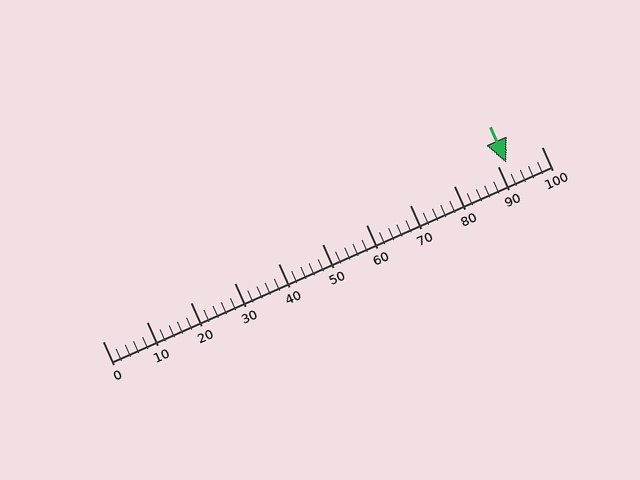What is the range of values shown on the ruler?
The ruler shows values from 0 to 100.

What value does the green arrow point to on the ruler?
The green arrow points to approximately 92.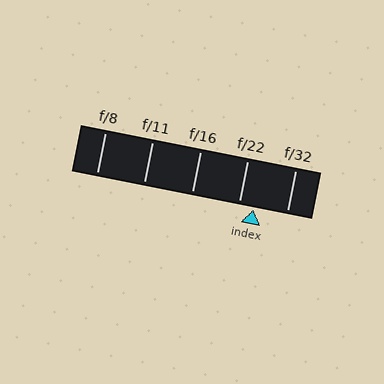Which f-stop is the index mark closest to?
The index mark is closest to f/22.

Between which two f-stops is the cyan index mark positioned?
The index mark is between f/22 and f/32.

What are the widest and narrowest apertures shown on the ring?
The widest aperture shown is f/8 and the narrowest is f/32.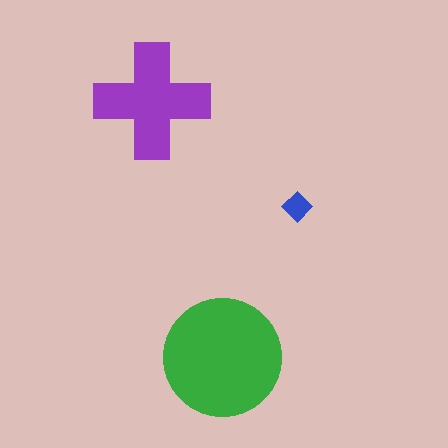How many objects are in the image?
There are 3 objects in the image.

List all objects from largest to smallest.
The green circle, the purple cross, the blue diamond.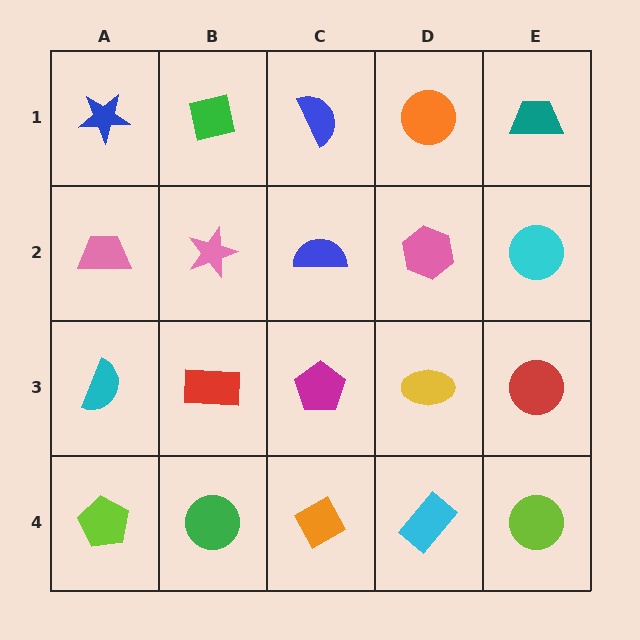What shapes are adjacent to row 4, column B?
A red rectangle (row 3, column B), a lime pentagon (row 4, column A), an orange diamond (row 4, column C).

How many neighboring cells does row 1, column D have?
3.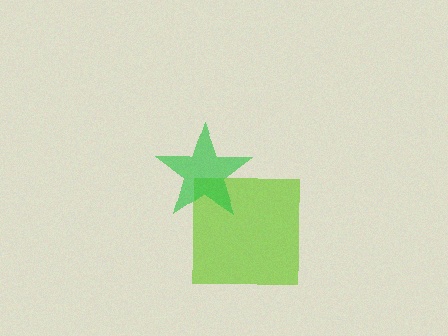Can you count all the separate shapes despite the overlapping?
Yes, there are 2 separate shapes.